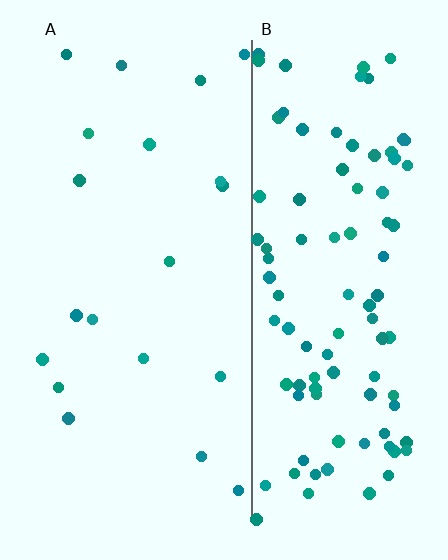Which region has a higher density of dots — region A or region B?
B (the right).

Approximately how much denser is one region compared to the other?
Approximately 5.1× — region B over region A.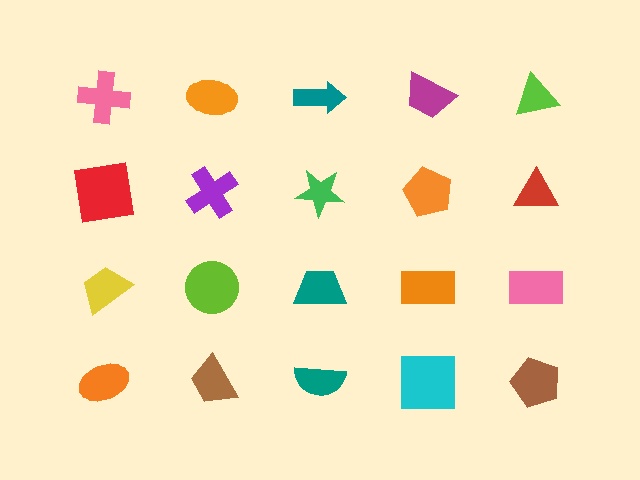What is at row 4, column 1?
An orange ellipse.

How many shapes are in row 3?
5 shapes.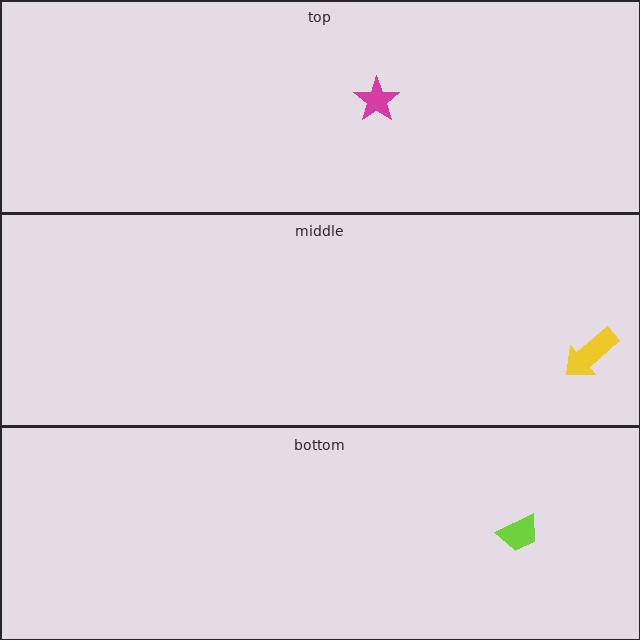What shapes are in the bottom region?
The lime trapezoid.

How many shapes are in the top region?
1.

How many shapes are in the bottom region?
1.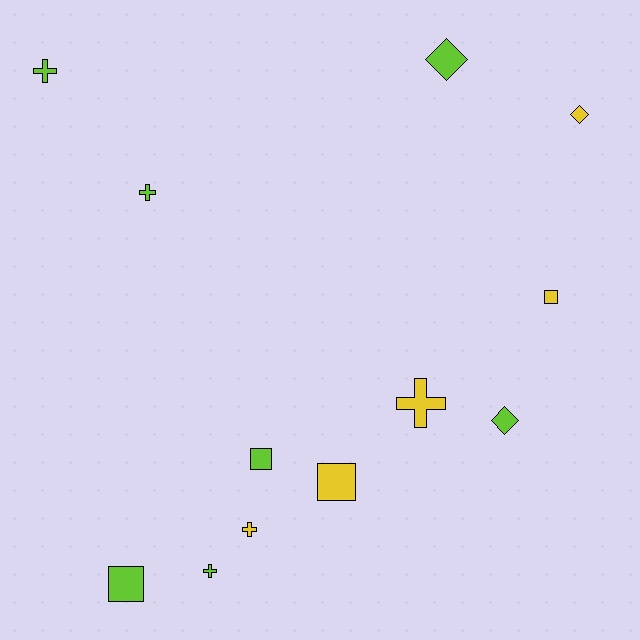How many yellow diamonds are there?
There is 1 yellow diamond.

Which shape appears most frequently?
Cross, with 5 objects.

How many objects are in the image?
There are 12 objects.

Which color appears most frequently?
Lime, with 7 objects.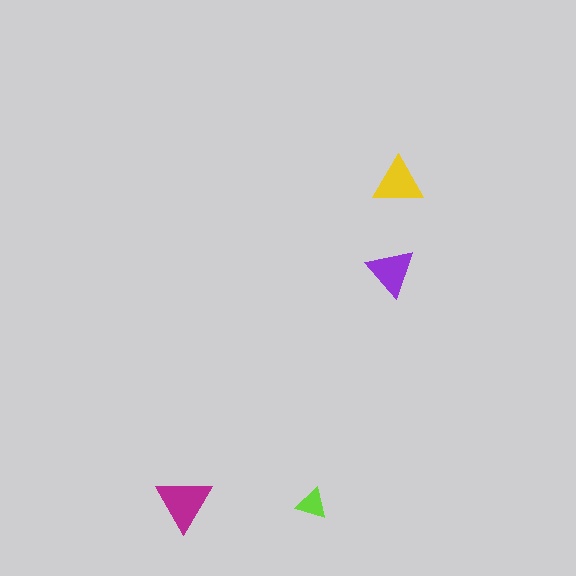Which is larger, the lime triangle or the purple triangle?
The purple one.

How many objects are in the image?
There are 4 objects in the image.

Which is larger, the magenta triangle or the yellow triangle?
The magenta one.